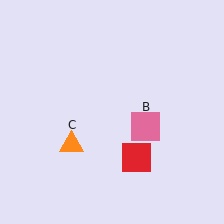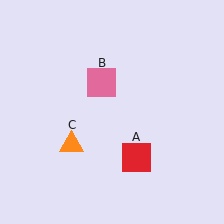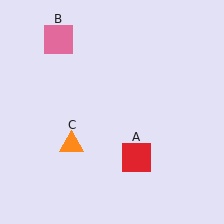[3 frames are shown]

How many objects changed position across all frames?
1 object changed position: pink square (object B).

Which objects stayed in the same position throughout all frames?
Red square (object A) and orange triangle (object C) remained stationary.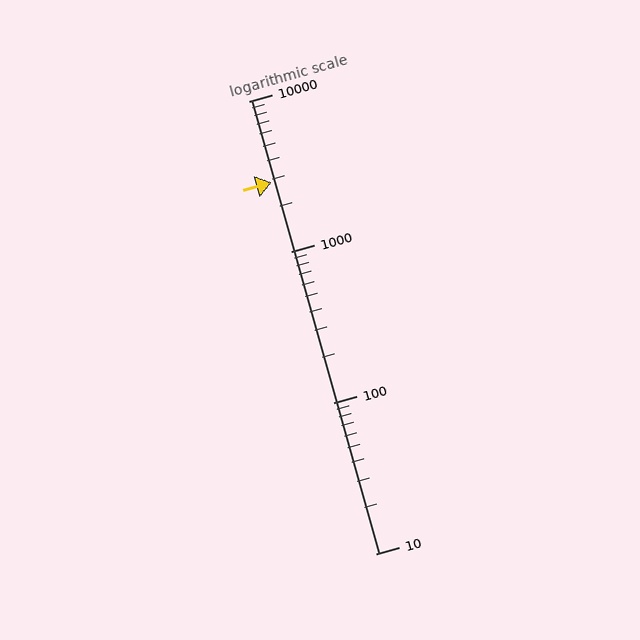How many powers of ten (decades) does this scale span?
The scale spans 3 decades, from 10 to 10000.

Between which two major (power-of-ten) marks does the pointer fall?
The pointer is between 1000 and 10000.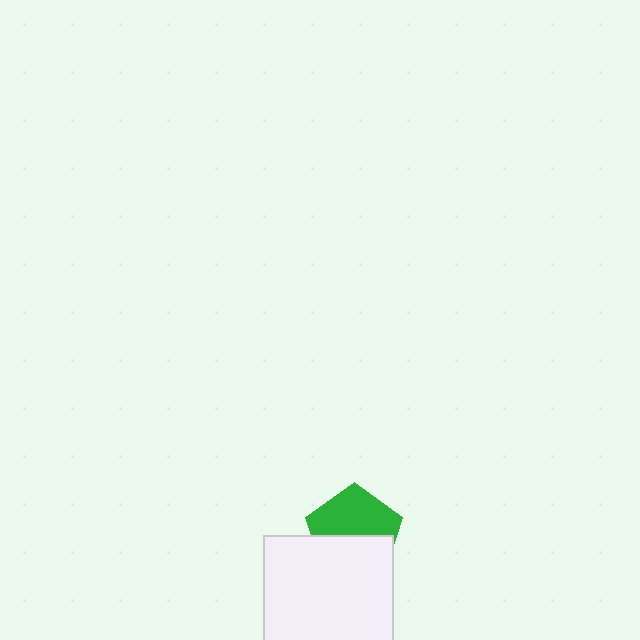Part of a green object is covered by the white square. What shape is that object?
It is a pentagon.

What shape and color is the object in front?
The object in front is a white square.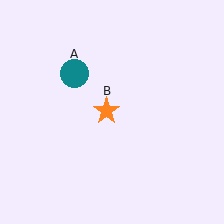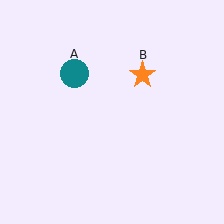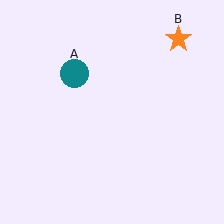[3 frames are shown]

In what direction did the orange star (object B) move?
The orange star (object B) moved up and to the right.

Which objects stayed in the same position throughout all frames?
Teal circle (object A) remained stationary.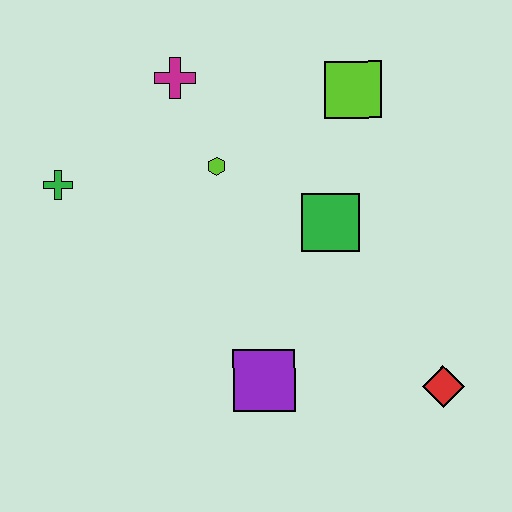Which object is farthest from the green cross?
The red diamond is farthest from the green cross.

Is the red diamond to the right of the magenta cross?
Yes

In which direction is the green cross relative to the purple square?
The green cross is to the left of the purple square.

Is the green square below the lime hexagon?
Yes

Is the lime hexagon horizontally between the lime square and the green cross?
Yes